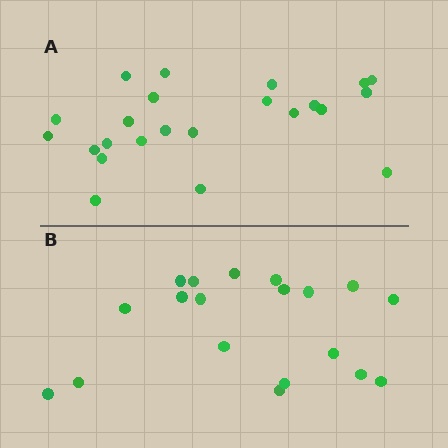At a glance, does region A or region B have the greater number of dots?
Region A (the top region) has more dots.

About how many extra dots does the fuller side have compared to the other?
Region A has about 4 more dots than region B.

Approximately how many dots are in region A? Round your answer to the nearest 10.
About 20 dots. (The exact count is 23, which rounds to 20.)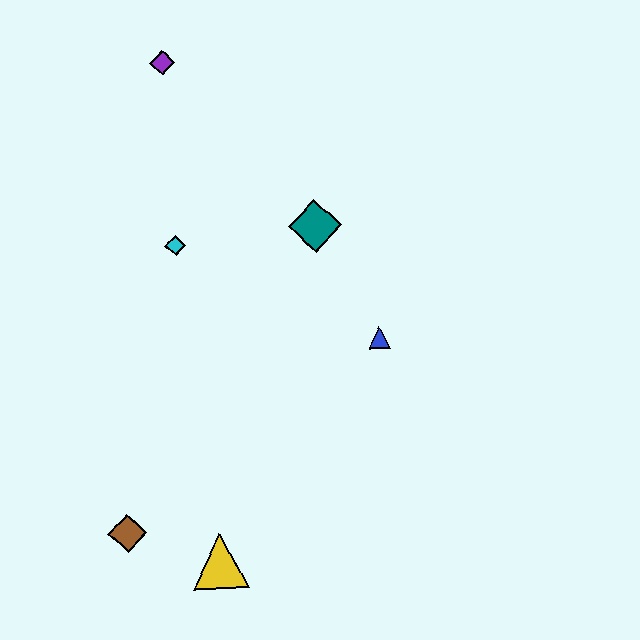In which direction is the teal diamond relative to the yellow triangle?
The teal diamond is above the yellow triangle.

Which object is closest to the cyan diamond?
The teal diamond is closest to the cyan diamond.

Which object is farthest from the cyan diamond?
The yellow triangle is farthest from the cyan diamond.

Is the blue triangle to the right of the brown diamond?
Yes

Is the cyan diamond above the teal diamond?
No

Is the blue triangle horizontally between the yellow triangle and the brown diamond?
No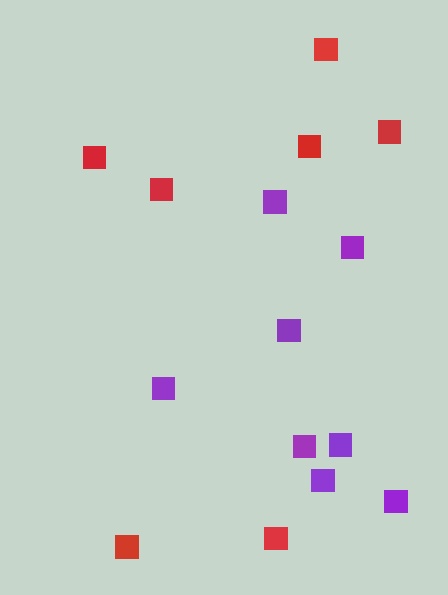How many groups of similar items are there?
There are 2 groups: one group of red squares (7) and one group of purple squares (8).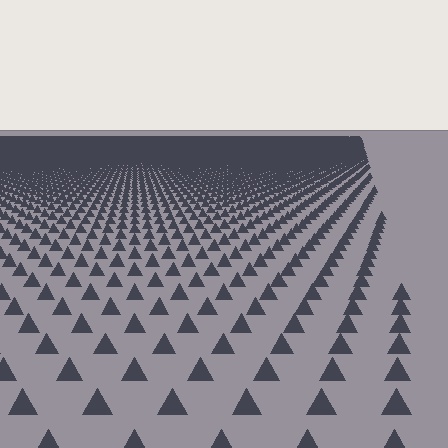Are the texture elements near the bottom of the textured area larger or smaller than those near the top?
Larger. Near the bottom, elements are closer to the viewer and appear at a bigger on-screen size.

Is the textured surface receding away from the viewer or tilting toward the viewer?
The surface is receding away from the viewer. Texture elements get smaller and denser toward the top.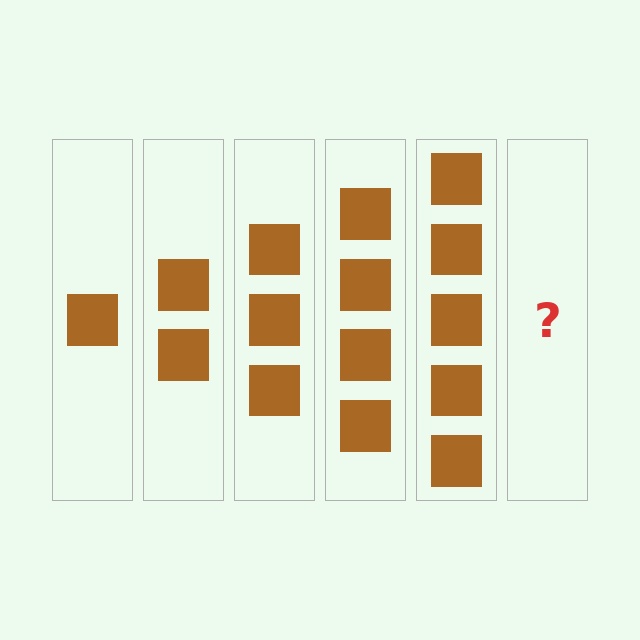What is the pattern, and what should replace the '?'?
The pattern is that each step adds one more square. The '?' should be 6 squares.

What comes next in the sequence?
The next element should be 6 squares.